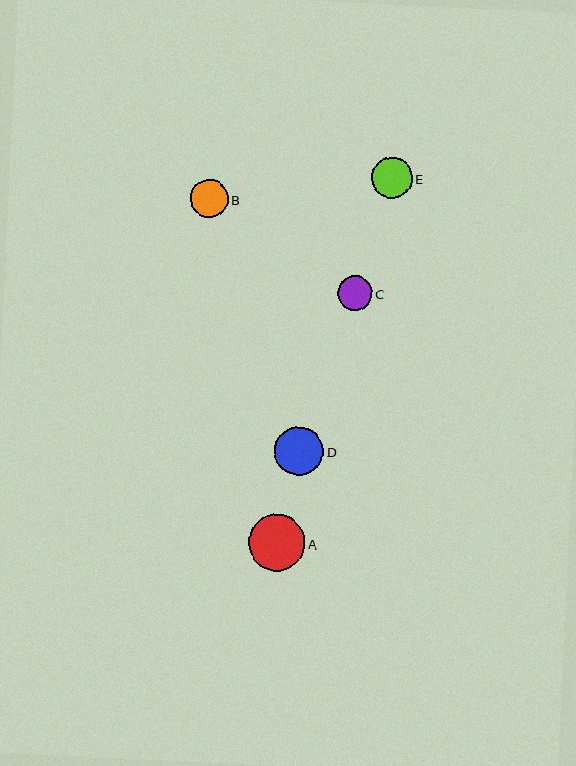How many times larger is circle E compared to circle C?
Circle E is approximately 1.2 times the size of circle C.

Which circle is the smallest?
Circle C is the smallest with a size of approximately 35 pixels.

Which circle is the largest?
Circle A is the largest with a size of approximately 57 pixels.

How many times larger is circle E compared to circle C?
Circle E is approximately 1.2 times the size of circle C.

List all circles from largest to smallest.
From largest to smallest: A, D, E, B, C.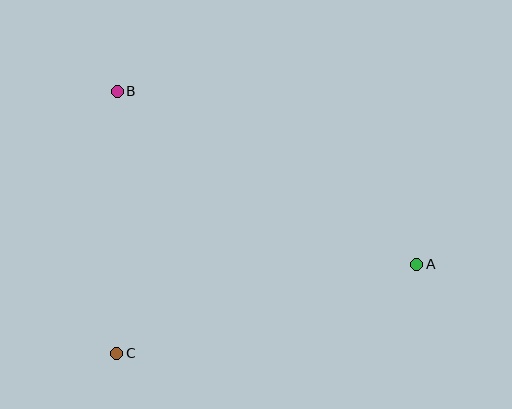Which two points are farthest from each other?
Points A and B are farthest from each other.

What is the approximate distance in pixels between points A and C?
The distance between A and C is approximately 313 pixels.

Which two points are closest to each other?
Points B and C are closest to each other.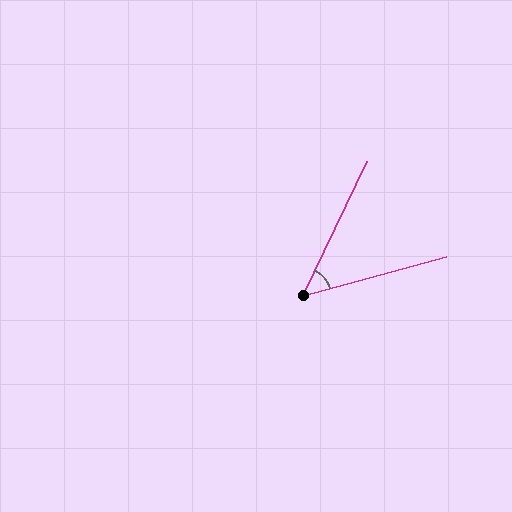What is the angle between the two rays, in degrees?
Approximately 49 degrees.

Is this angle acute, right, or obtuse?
It is acute.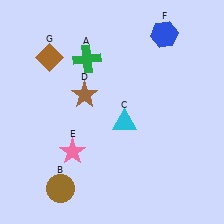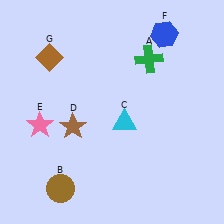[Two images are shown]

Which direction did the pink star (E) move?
The pink star (E) moved left.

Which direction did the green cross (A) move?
The green cross (A) moved right.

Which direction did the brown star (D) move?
The brown star (D) moved down.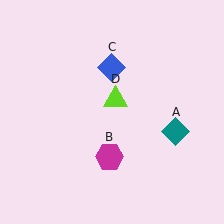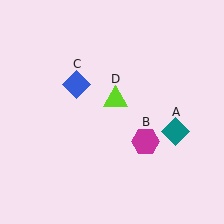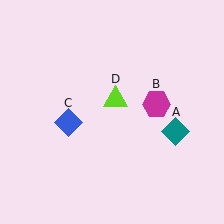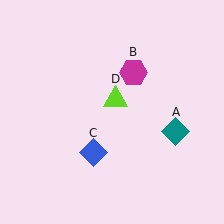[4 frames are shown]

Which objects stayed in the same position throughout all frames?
Teal diamond (object A) and lime triangle (object D) remained stationary.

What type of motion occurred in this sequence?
The magenta hexagon (object B), blue diamond (object C) rotated counterclockwise around the center of the scene.